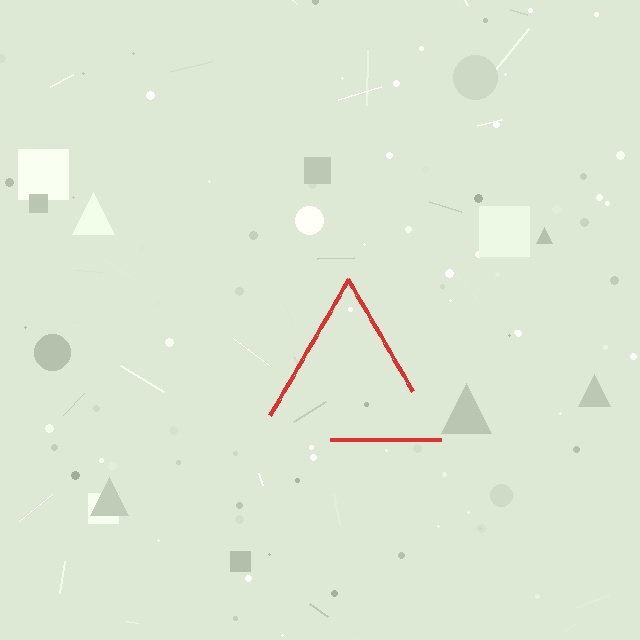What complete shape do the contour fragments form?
The contour fragments form a triangle.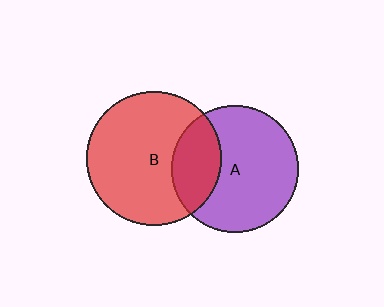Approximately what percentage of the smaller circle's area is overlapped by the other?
Approximately 25%.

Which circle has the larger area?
Circle B (red).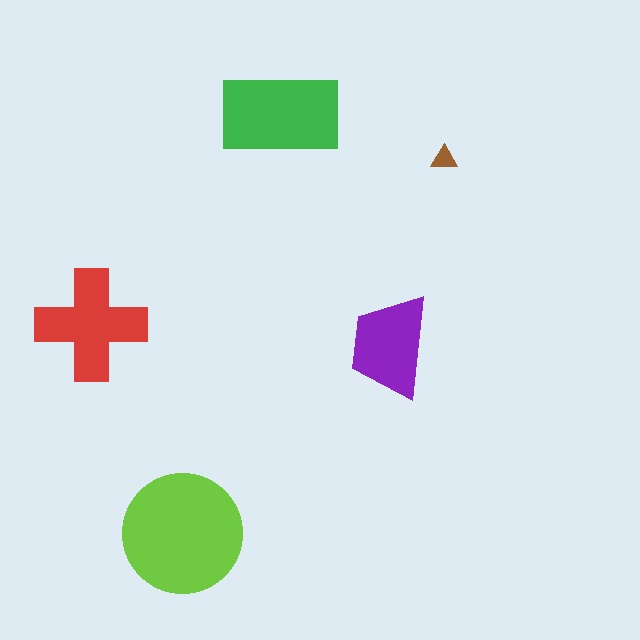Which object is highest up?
The green rectangle is topmost.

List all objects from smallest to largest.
The brown triangle, the purple trapezoid, the red cross, the green rectangle, the lime circle.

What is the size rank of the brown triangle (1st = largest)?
5th.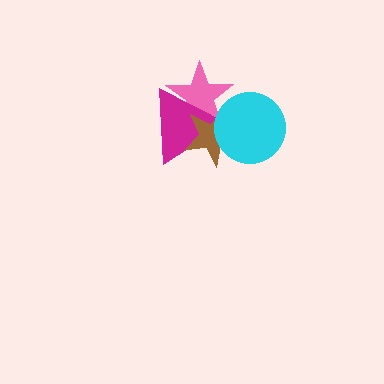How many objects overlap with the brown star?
3 objects overlap with the brown star.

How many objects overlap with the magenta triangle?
3 objects overlap with the magenta triangle.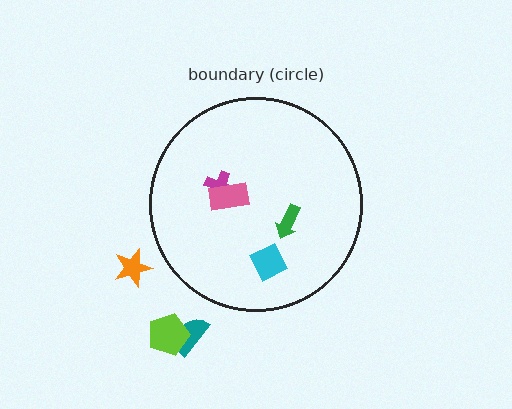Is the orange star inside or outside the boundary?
Outside.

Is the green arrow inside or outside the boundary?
Inside.